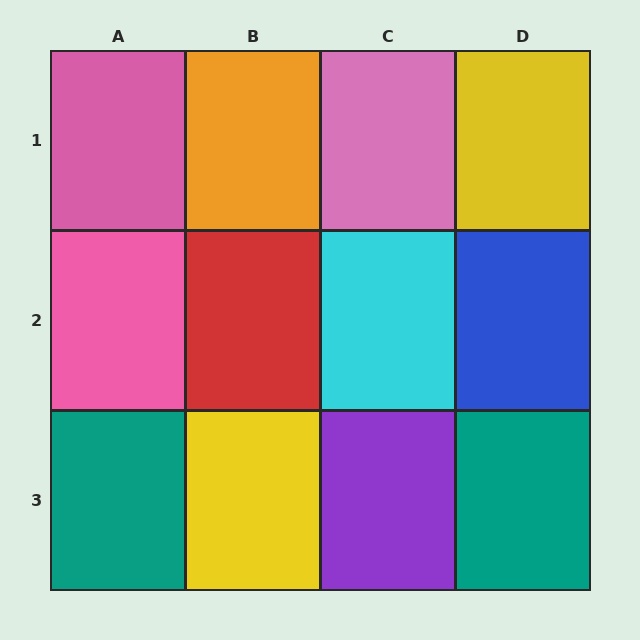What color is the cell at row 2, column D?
Blue.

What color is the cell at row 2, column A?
Pink.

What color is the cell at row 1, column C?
Pink.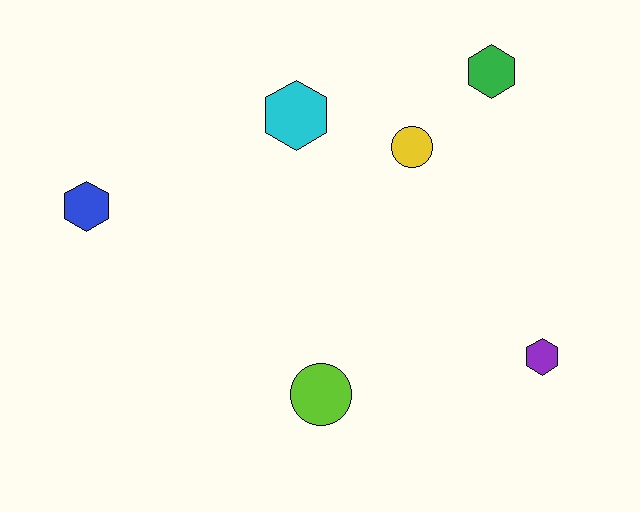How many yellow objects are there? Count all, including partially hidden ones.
There is 1 yellow object.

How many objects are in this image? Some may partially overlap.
There are 6 objects.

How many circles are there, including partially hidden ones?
There are 2 circles.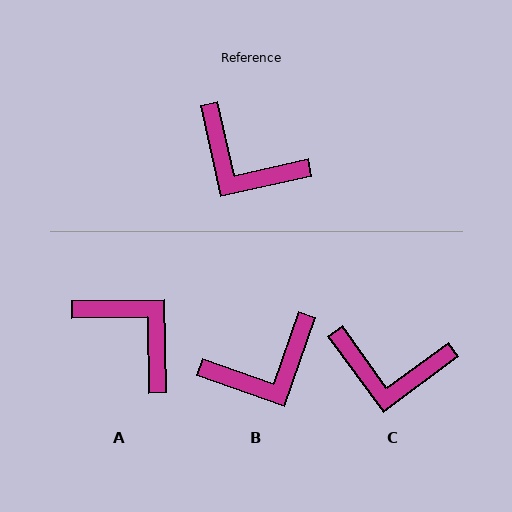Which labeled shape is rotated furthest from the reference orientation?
A, about 168 degrees away.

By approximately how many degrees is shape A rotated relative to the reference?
Approximately 168 degrees counter-clockwise.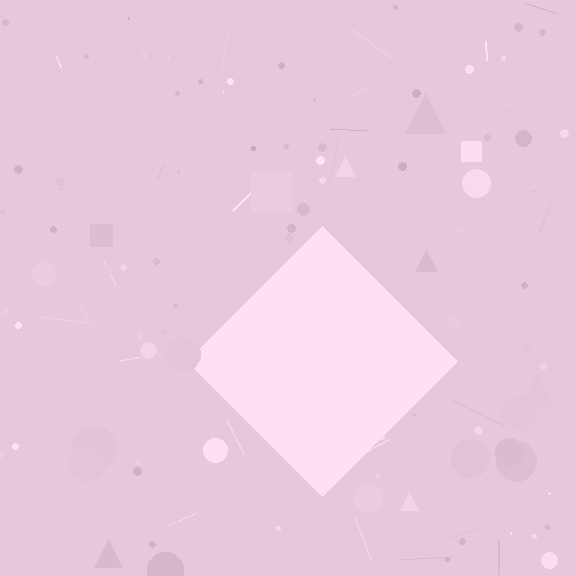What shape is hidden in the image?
A diamond is hidden in the image.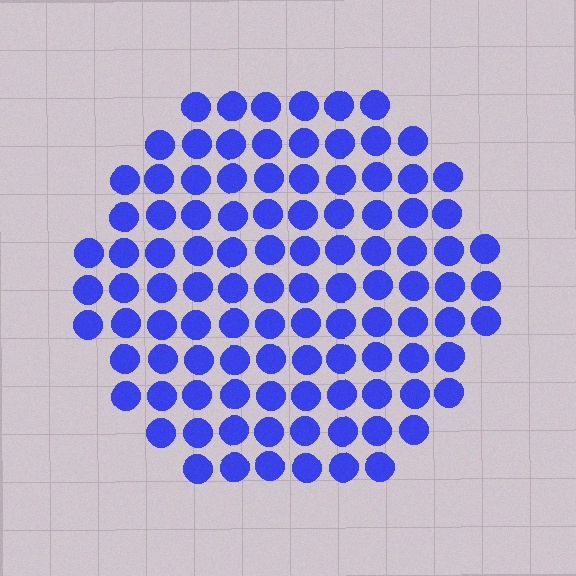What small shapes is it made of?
It is made of small circles.